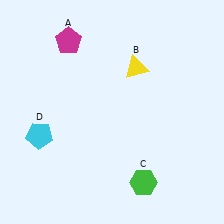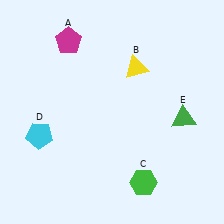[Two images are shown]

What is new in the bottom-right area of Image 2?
A green triangle (E) was added in the bottom-right area of Image 2.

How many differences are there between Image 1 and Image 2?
There is 1 difference between the two images.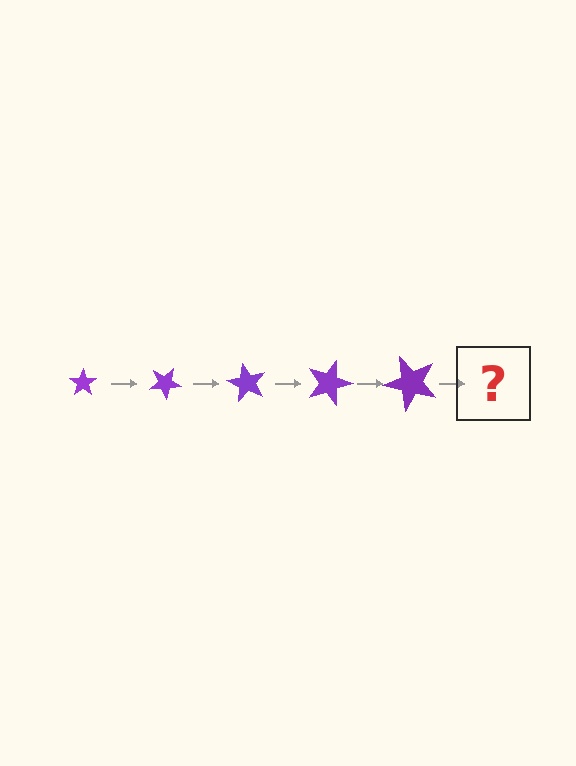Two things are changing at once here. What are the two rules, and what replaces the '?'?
The two rules are that the star grows larger each step and it rotates 30 degrees each step. The '?' should be a star, larger than the previous one and rotated 150 degrees from the start.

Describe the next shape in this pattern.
It should be a star, larger than the previous one and rotated 150 degrees from the start.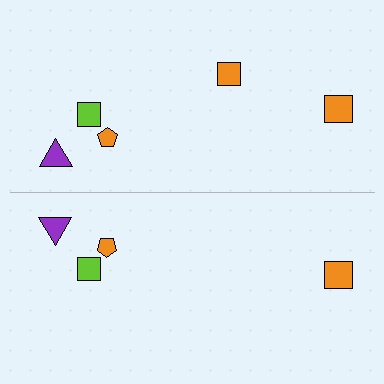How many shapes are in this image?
There are 9 shapes in this image.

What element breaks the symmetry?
A orange square is missing from the bottom side.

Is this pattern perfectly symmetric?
No, the pattern is not perfectly symmetric. A orange square is missing from the bottom side.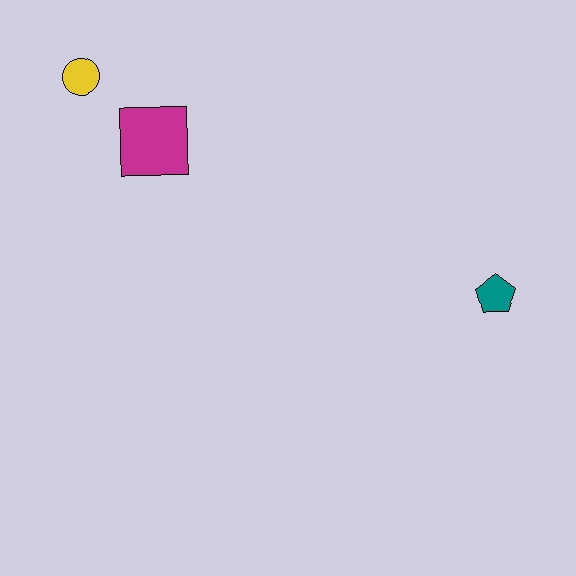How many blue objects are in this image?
There are no blue objects.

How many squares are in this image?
There is 1 square.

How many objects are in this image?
There are 3 objects.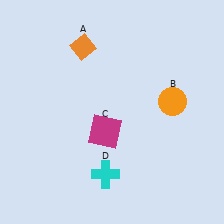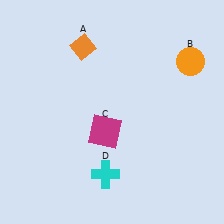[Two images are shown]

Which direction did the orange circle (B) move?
The orange circle (B) moved up.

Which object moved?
The orange circle (B) moved up.